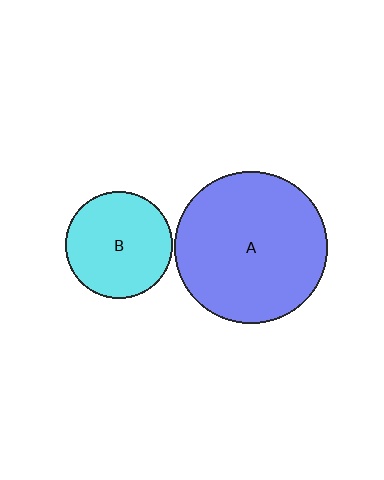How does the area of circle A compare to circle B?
Approximately 2.0 times.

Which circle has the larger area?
Circle A (blue).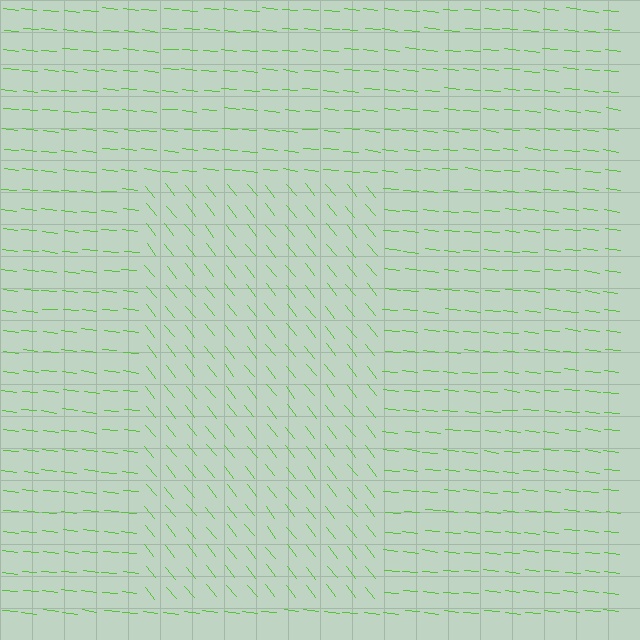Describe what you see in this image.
The image is filled with small lime line segments. A rectangle region in the image has lines oriented differently from the surrounding lines, creating a visible texture boundary.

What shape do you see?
I see a rectangle.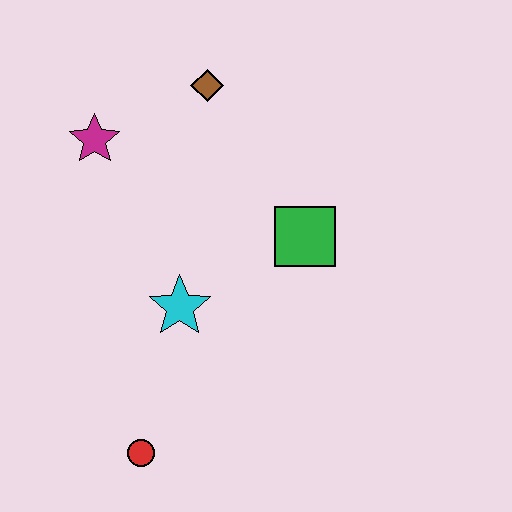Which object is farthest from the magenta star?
The red circle is farthest from the magenta star.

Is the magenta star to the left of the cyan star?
Yes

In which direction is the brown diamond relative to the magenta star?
The brown diamond is to the right of the magenta star.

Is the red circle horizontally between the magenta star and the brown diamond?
Yes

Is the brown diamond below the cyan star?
No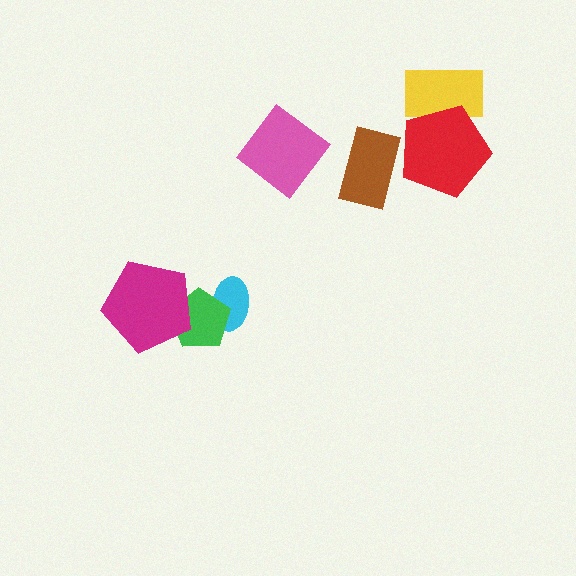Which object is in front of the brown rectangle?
The red pentagon is in front of the brown rectangle.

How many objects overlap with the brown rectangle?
1 object overlaps with the brown rectangle.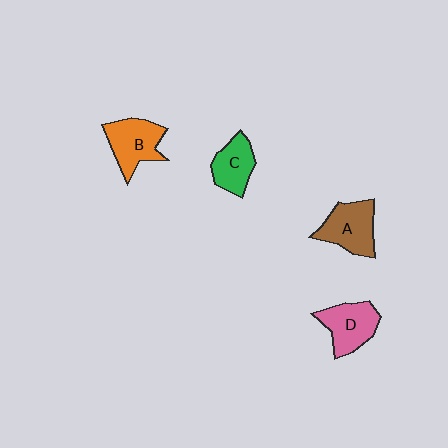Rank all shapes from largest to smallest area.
From largest to smallest: A (brown), B (orange), D (pink), C (green).